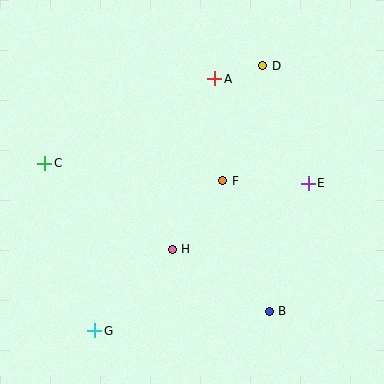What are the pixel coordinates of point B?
Point B is at (269, 311).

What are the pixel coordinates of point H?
Point H is at (172, 249).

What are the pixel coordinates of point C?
Point C is at (45, 163).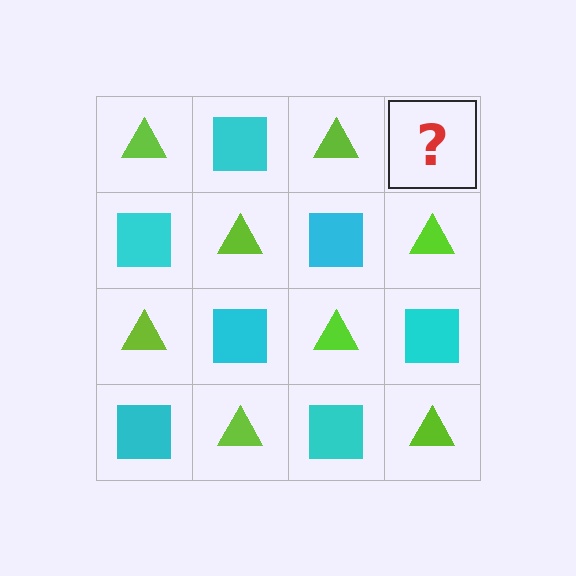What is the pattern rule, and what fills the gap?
The rule is that it alternates lime triangle and cyan square in a checkerboard pattern. The gap should be filled with a cyan square.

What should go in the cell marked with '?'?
The missing cell should contain a cyan square.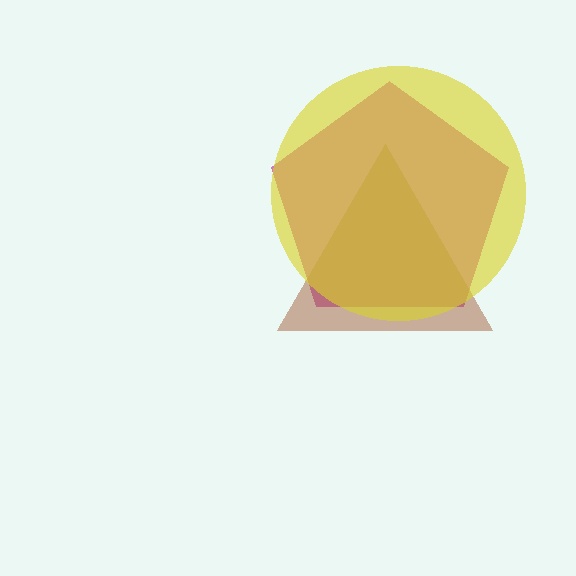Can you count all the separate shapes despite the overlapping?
Yes, there are 3 separate shapes.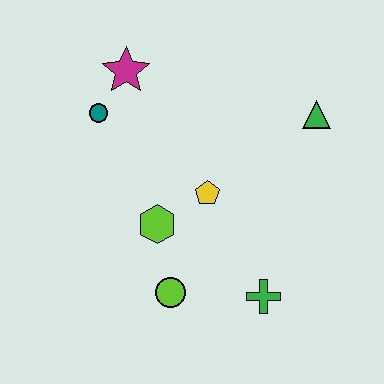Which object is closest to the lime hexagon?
The yellow pentagon is closest to the lime hexagon.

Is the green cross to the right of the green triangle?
No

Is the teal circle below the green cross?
No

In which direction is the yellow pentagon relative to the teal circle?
The yellow pentagon is to the right of the teal circle.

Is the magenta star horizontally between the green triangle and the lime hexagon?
No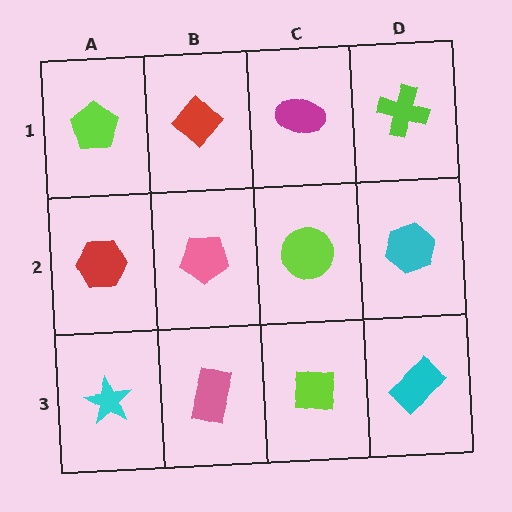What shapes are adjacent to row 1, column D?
A cyan hexagon (row 2, column D), a magenta ellipse (row 1, column C).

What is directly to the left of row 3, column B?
A cyan star.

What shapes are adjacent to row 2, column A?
A lime pentagon (row 1, column A), a cyan star (row 3, column A), a pink pentagon (row 2, column B).